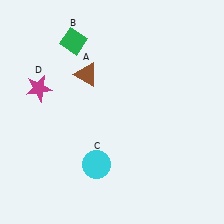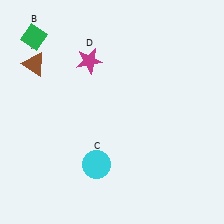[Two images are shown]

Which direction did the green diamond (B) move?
The green diamond (B) moved left.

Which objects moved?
The objects that moved are: the brown triangle (A), the green diamond (B), the magenta star (D).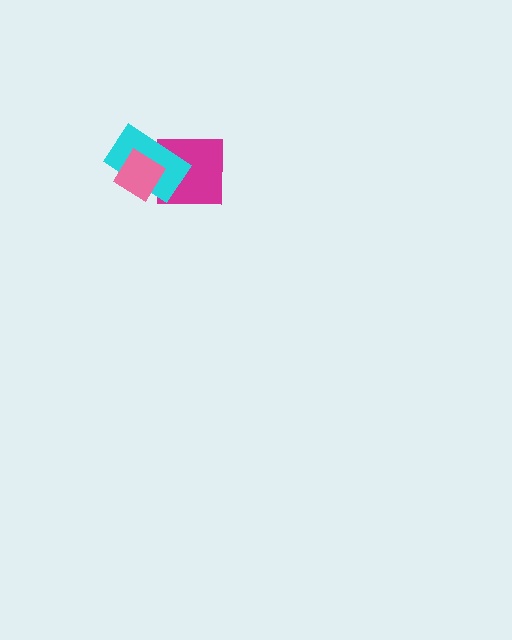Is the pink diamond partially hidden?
No, no other shape covers it.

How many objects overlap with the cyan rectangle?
2 objects overlap with the cyan rectangle.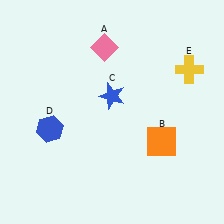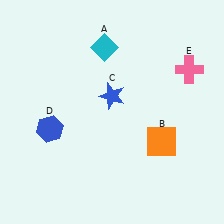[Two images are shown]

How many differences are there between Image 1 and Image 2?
There are 2 differences between the two images.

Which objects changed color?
A changed from pink to cyan. E changed from yellow to pink.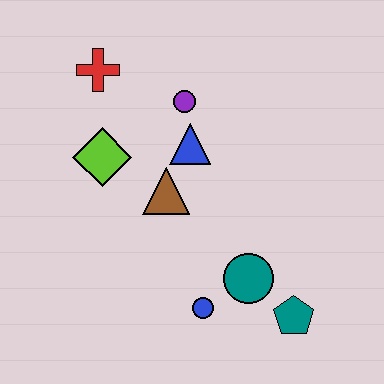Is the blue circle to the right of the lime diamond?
Yes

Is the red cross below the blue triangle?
No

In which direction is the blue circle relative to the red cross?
The blue circle is below the red cross.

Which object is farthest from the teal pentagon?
The red cross is farthest from the teal pentagon.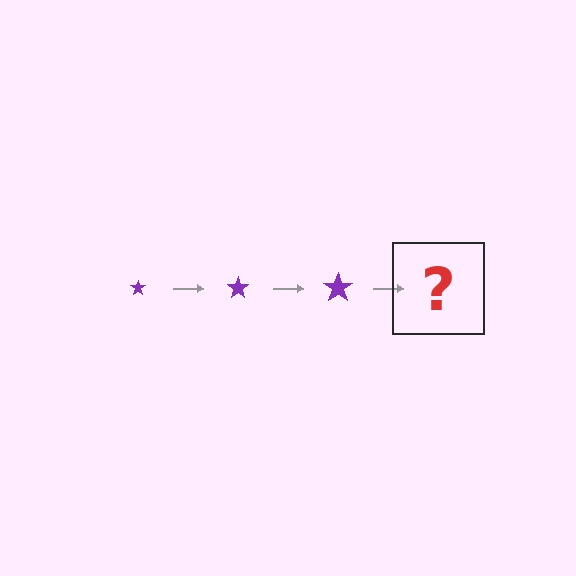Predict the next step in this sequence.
The next step is a purple star, larger than the previous one.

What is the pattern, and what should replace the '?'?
The pattern is that the star gets progressively larger each step. The '?' should be a purple star, larger than the previous one.